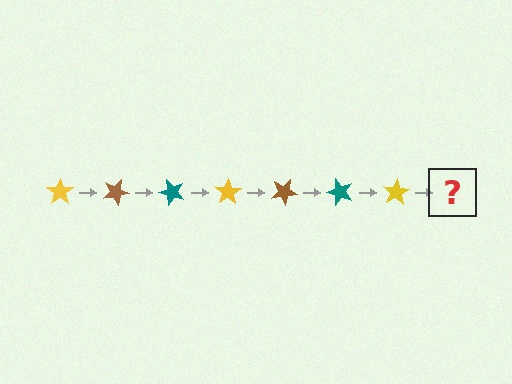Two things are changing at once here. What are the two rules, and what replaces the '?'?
The two rules are that it rotates 25 degrees each step and the color cycles through yellow, brown, and teal. The '?' should be a brown star, rotated 175 degrees from the start.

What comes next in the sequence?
The next element should be a brown star, rotated 175 degrees from the start.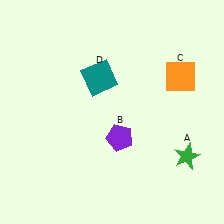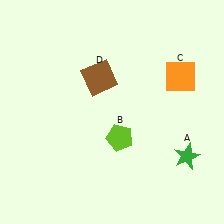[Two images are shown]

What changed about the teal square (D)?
In Image 1, D is teal. In Image 2, it changed to brown.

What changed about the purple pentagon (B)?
In Image 1, B is purple. In Image 2, it changed to lime.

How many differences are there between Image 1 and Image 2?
There are 2 differences between the two images.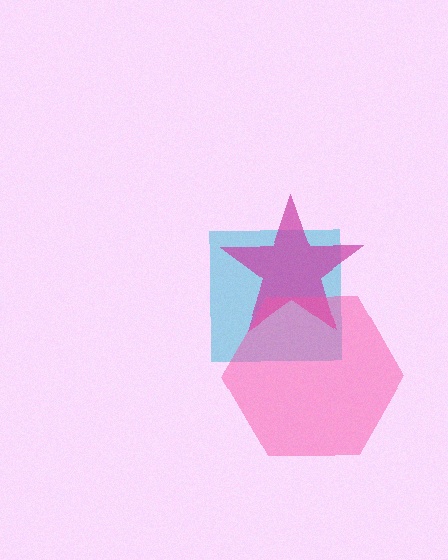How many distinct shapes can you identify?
There are 3 distinct shapes: a cyan square, a magenta star, a pink hexagon.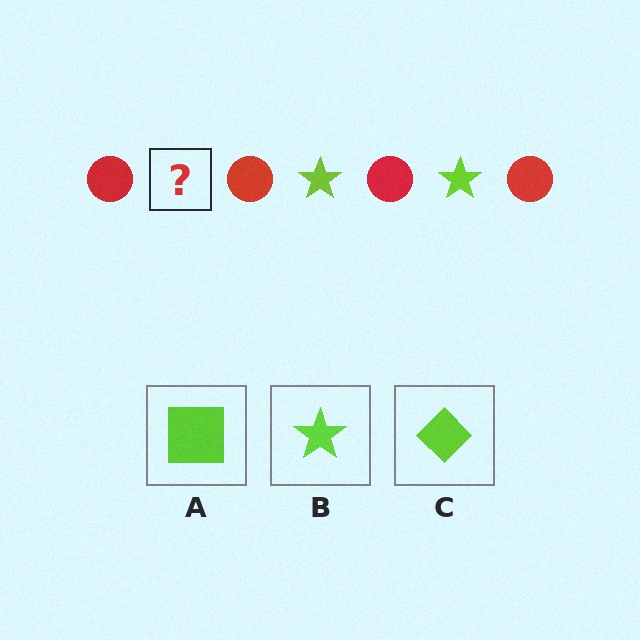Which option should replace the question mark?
Option B.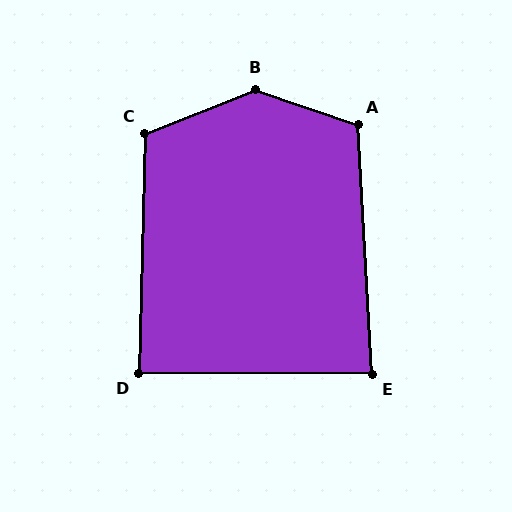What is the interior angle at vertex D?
Approximately 89 degrees (approximately right).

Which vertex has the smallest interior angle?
E, at approximately 86 degrees.